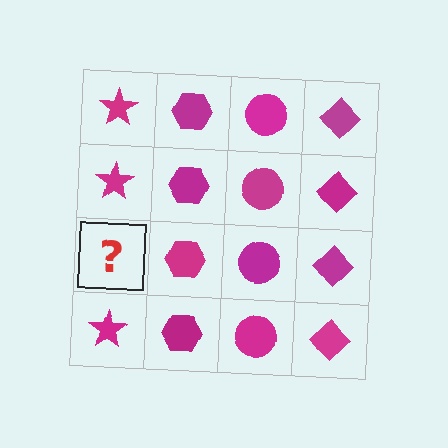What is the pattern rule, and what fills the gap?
The rule is that each column has a consistent shape. The gap should be filled with a magenta star.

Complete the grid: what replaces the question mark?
The question mark should be replaced with a magenta star.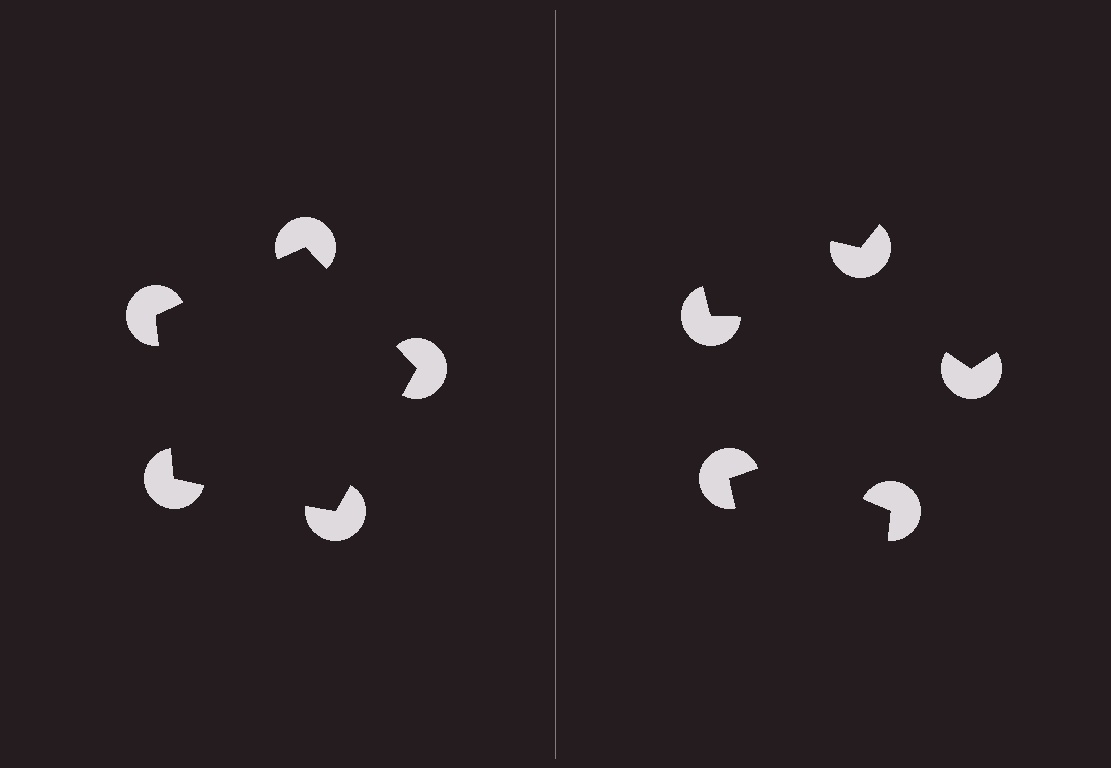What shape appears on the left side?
An illusory pentagon.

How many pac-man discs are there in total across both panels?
10 — 5 on each side.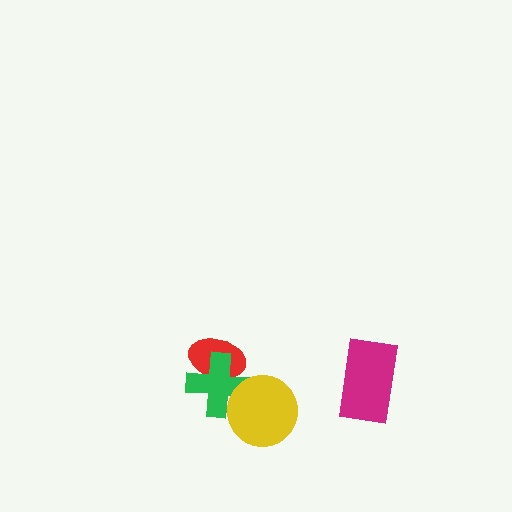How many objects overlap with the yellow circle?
1 object overlaps with the yellow circle.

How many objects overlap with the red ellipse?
1 object overlaps with the red ellipse.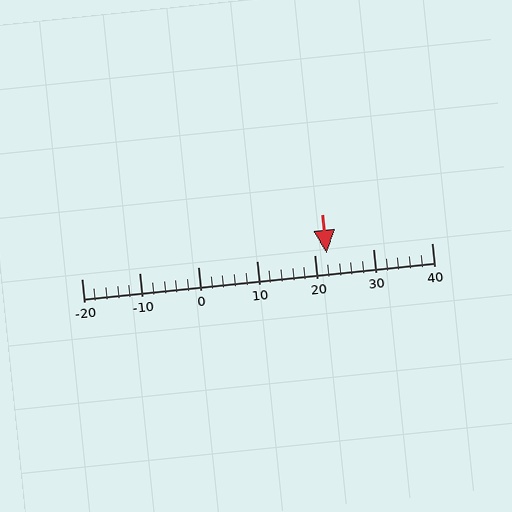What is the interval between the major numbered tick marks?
The major tick marks are spaced 10 units apart.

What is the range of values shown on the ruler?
The ruler shows values from -20 to 40.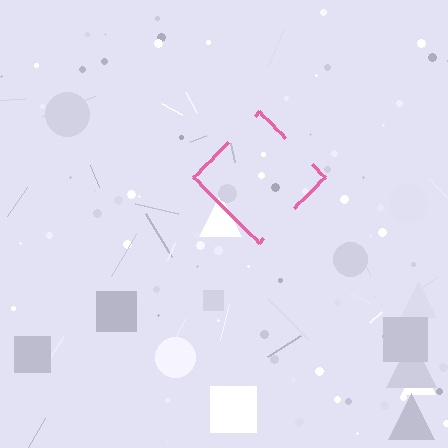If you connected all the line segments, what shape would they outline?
They would outline a diamond.